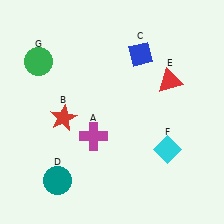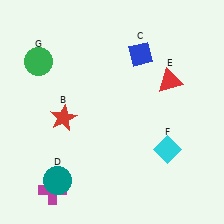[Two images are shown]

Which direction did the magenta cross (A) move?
The magenta cross (A) moved down.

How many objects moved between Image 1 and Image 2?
1 object moved between the two images.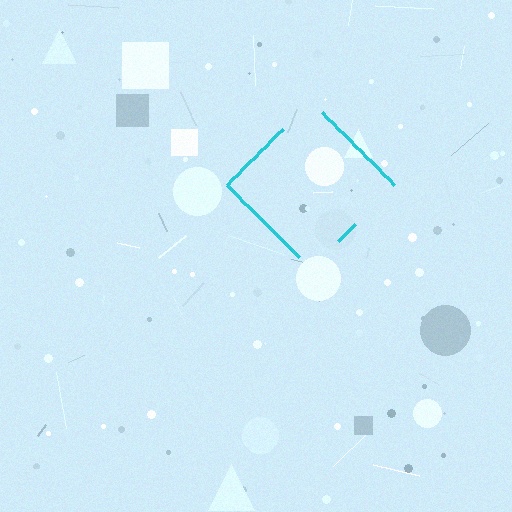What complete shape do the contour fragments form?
The contour fragments form a diamond.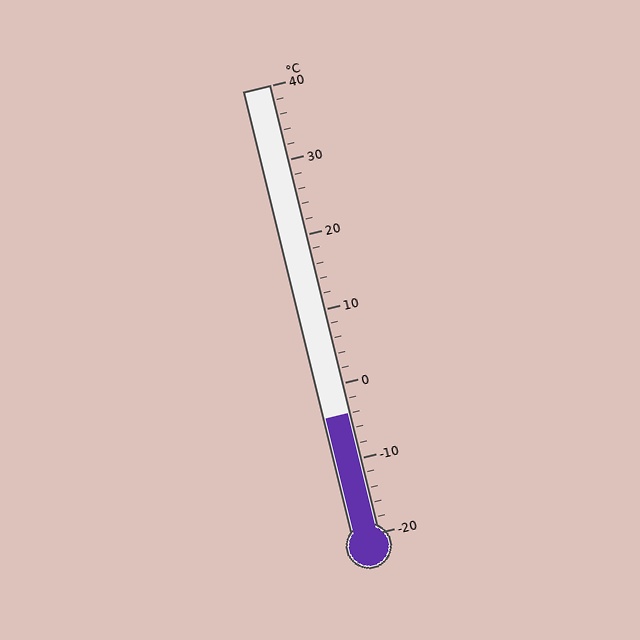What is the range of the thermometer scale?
The thermometer scale ranges from -20°C to 40°C.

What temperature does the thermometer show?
The thermometer shows approximately -4°C.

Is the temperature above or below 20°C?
The temperature is below 20°C.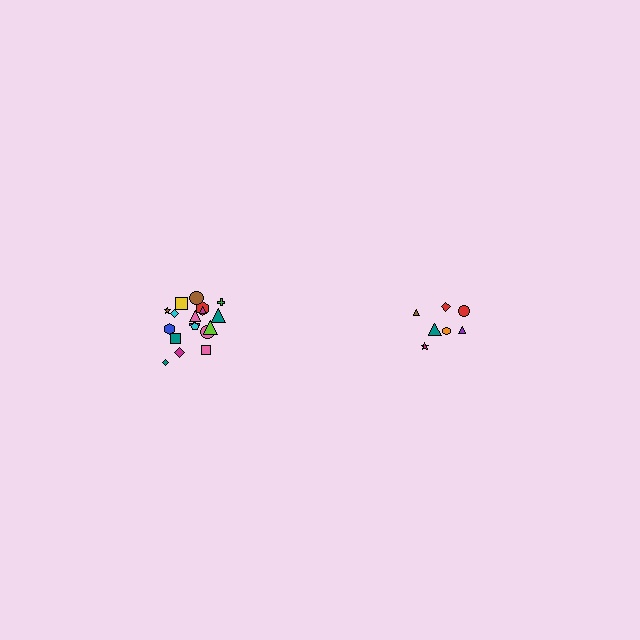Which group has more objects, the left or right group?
The left group.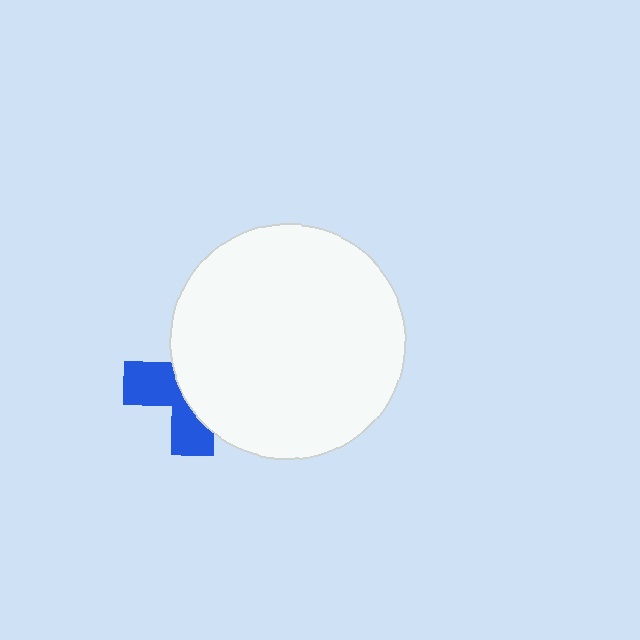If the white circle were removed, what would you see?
You would see the complete blue cross.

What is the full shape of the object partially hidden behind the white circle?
The partially hidden object is a blue cross.